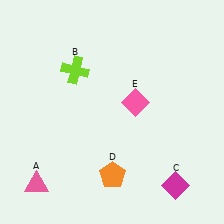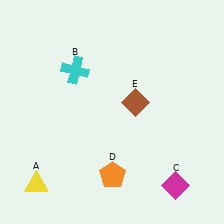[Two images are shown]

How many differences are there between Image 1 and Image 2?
There are 3 differences between the two images.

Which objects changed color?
A changed from pink to yellow. B changed from lime to cyan. E changed from pink to brown.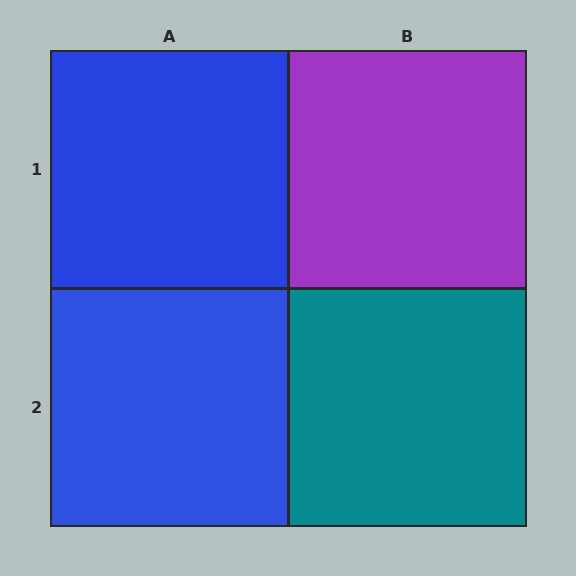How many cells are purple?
1 cell is purple.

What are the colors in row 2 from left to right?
Blue, teal.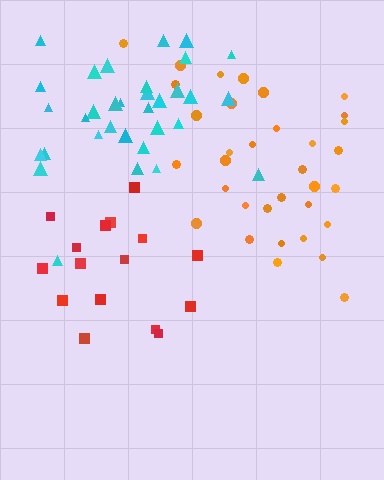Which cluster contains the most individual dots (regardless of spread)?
Orange (34).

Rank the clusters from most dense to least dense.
cyan, orange, red.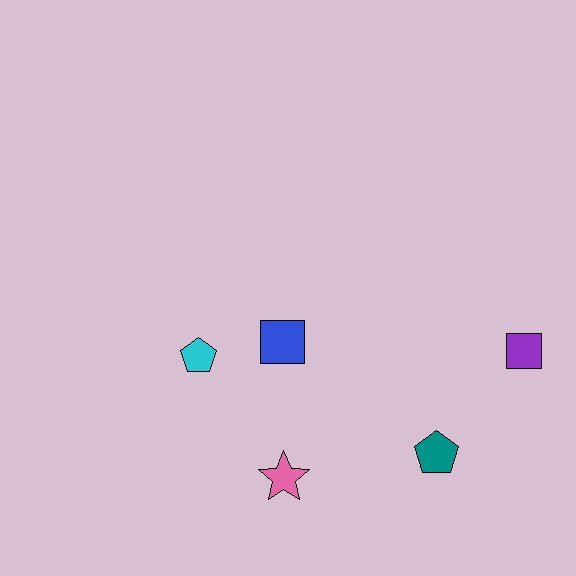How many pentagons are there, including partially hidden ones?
There are 2 pentagons.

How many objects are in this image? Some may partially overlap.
There are 5 objects.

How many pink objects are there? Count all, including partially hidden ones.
There is 1 pink object.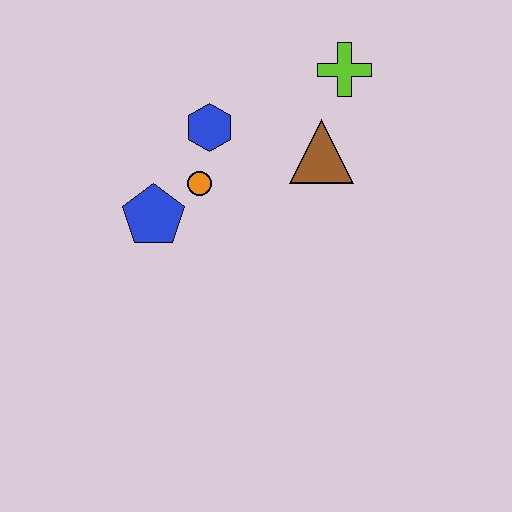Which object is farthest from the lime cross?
The blue pentagon is farthest from the lime cross.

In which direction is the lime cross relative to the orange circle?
The lime cross is to the right of the orange circle.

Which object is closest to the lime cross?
The brown triangle is closest to the lime cross.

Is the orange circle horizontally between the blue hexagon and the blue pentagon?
Yes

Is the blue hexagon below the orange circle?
No